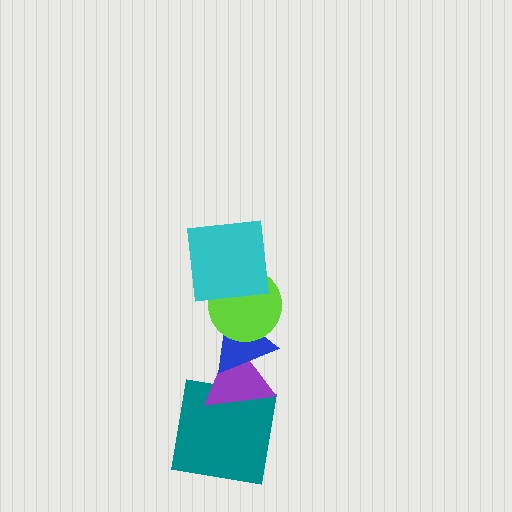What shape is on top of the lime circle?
The cyan square is on top of the lime circle.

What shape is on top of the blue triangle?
The lime circle is on top of the blue triangle.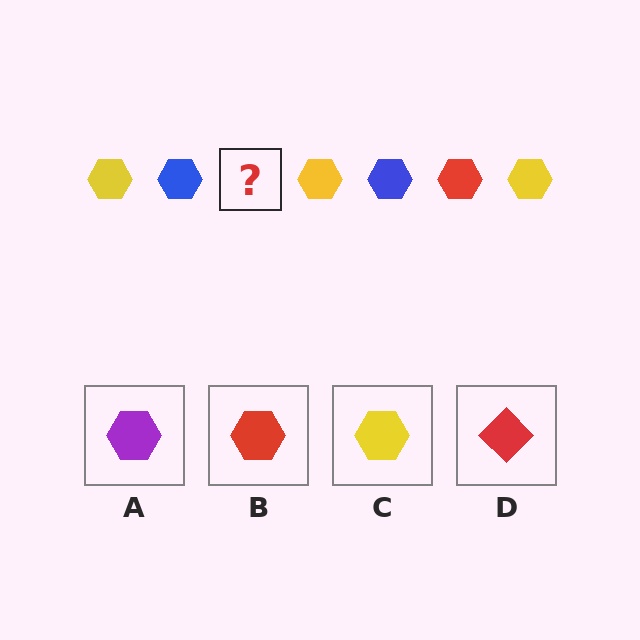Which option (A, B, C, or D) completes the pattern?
B.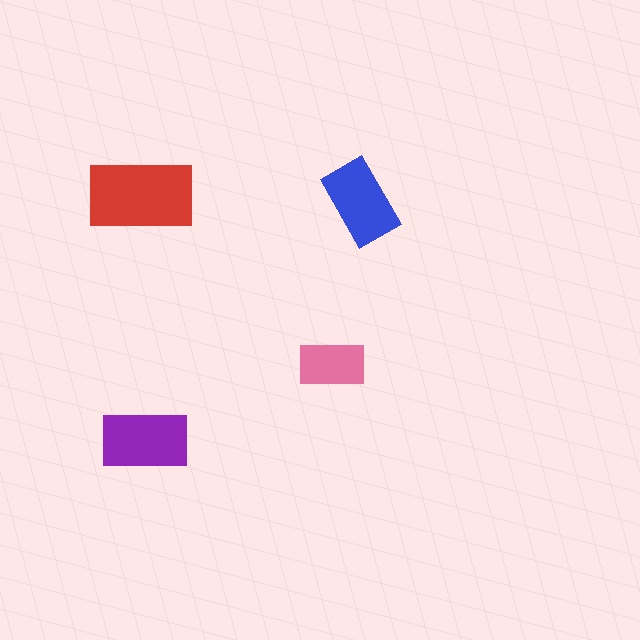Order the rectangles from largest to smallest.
the red one, the purple one, the blue one, the pink one.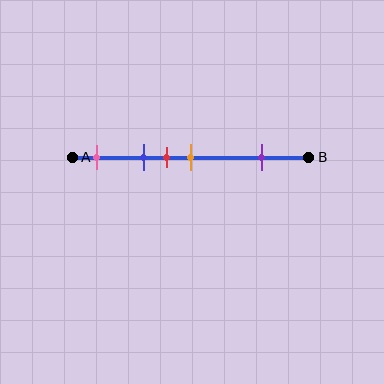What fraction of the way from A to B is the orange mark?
The orange mark is approximately 50% (0.5) of the way from A to B.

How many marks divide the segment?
There are 5 marks dividing the segment.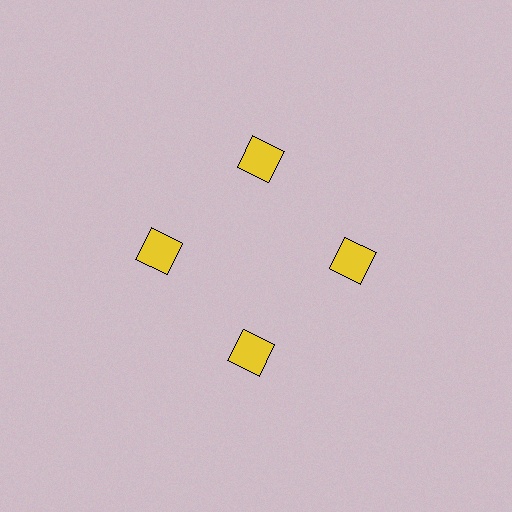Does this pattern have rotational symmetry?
Yes, this pattern has 4-fold rotational symmetry. It looks the same after rotating 90 degrees around the center.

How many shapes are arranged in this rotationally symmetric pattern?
There are 4 shapes, arranged in 4 groups of 1.